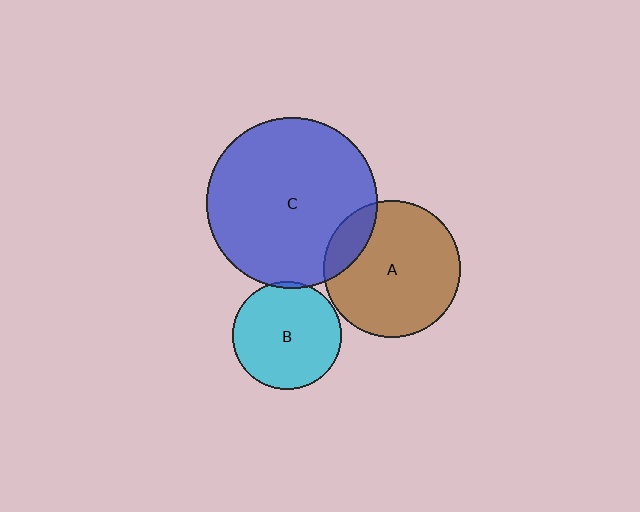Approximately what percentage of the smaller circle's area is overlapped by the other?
Approximately 5%.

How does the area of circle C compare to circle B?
Approximately 2.5 times.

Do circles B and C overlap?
Yes.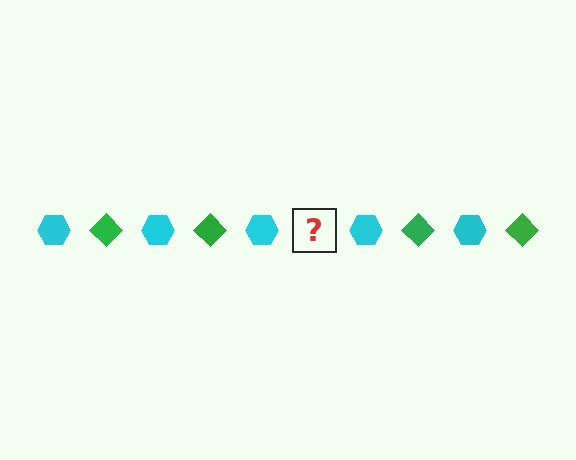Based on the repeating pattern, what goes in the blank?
The blank should be a green diamond.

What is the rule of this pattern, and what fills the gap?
The rule is that the pattern alternates between cyan hexagon and green diamond. The gap should be filled with a green diamond.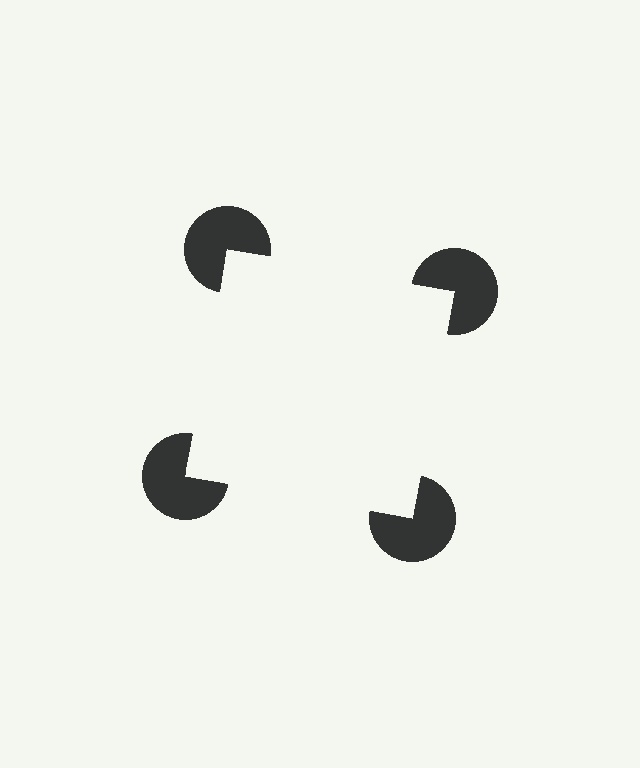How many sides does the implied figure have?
4 sides.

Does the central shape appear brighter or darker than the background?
It typically appears slightly brighter than the background, even though no actual brightness change is drawn.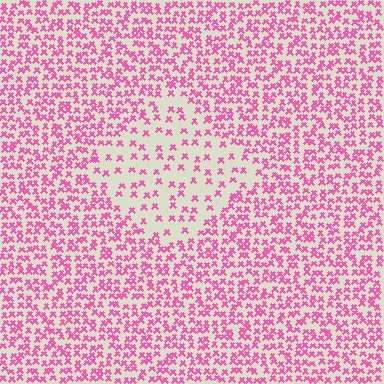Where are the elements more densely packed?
The elements are more densely packed outside the diamond boundary.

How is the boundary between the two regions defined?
The boundary is defined by a change in element density (approximately 2.4x ratio). All elements are the same color, size, and shape.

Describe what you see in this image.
The image contains small pink elements arranged at two different densities. A diamond-shaped region is visible where the elements are less densely packed than the surrounding area.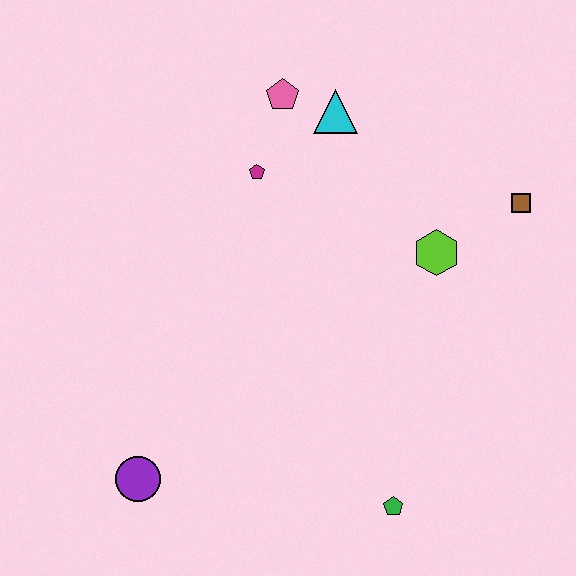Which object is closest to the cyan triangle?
The pink pentagon is closest to the cyan triangle.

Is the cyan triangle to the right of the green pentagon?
No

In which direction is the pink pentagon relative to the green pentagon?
The pink pentagon is above the green pentagon.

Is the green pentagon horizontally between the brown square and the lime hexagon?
No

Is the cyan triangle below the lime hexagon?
No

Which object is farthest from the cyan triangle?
The purple circle is farthest from the cyan triangle.